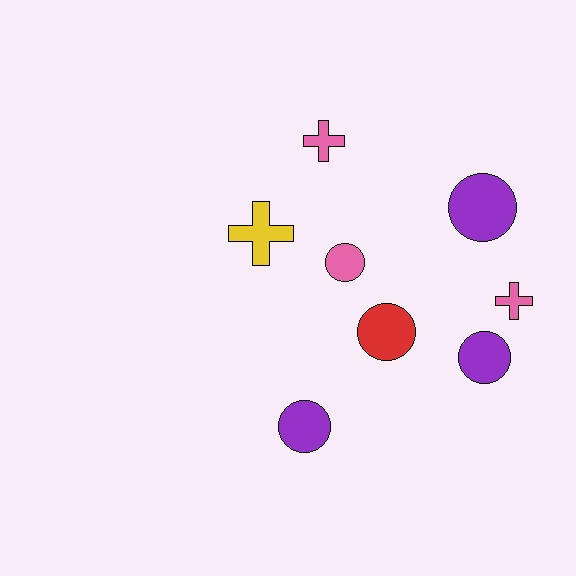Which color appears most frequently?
Pink, with 3 objects.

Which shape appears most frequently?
Circle, with 5 objects.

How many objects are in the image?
There are 8 objects.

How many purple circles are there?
There are 3 purple circles.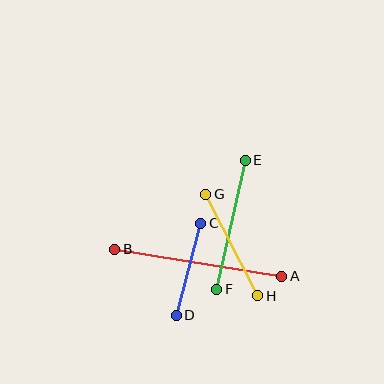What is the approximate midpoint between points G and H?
The midpoint is at approximately (232, 245) pixels.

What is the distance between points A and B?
The distance is approximately 169 pixels.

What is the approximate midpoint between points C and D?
The midpoint is at approximately (189, 269) pixels.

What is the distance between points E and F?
The distance is approximately 132 pixels.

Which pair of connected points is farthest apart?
Points A and B are farthest apart.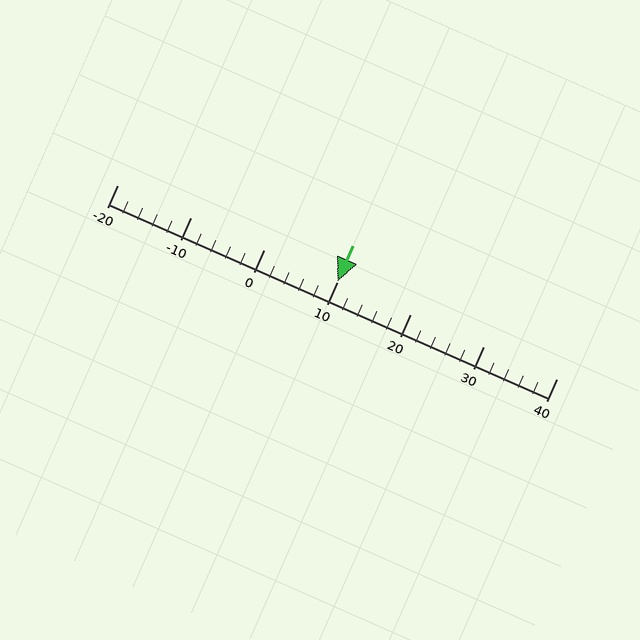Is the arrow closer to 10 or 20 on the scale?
The arrow is closer to 10.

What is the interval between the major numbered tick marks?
The major tick marks are spaced 10 units apart.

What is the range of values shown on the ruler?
The ruler shows values from -20 to 40.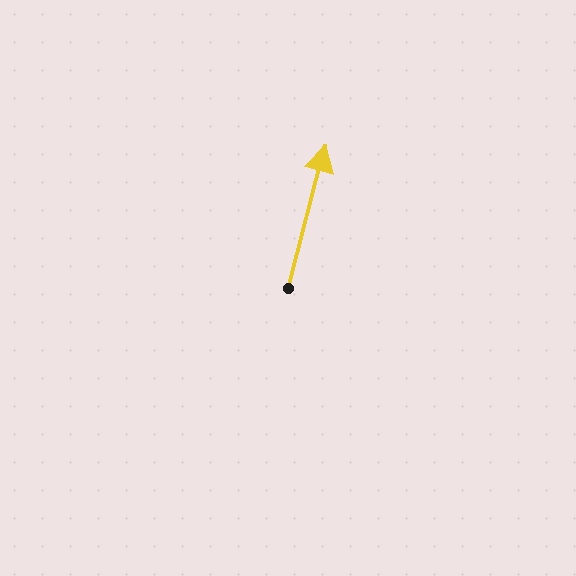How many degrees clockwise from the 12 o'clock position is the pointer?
Approximately 15 degrees.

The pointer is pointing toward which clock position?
Roughly 12 o'clock.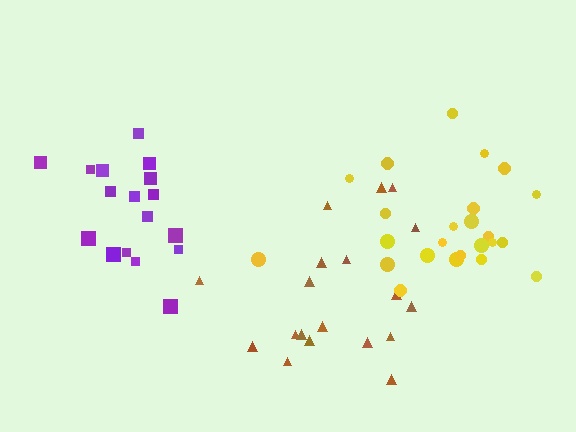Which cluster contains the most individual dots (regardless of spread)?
Yellow (24).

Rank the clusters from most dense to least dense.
purple, brown, yellow.